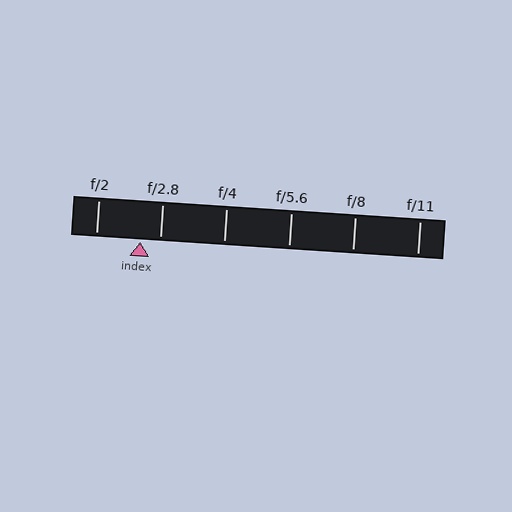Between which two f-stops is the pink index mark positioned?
The index mark is between f/2 and f/2.8.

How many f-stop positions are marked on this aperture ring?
There are 6 f-stop positions marked.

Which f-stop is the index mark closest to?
The index mark is closest to f/2.8.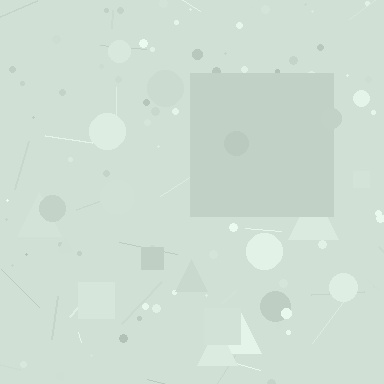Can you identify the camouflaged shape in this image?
The camouflaged shape is a square.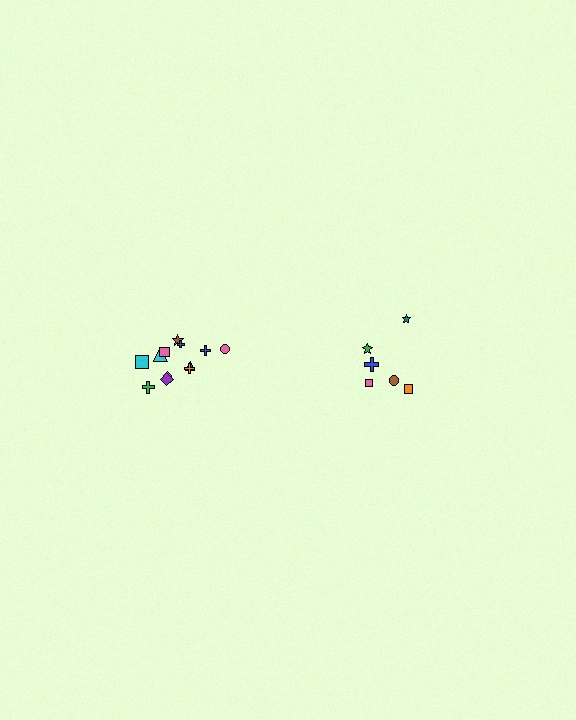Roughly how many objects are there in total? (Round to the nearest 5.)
Roughly 20 objects in total.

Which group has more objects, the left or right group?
The left group.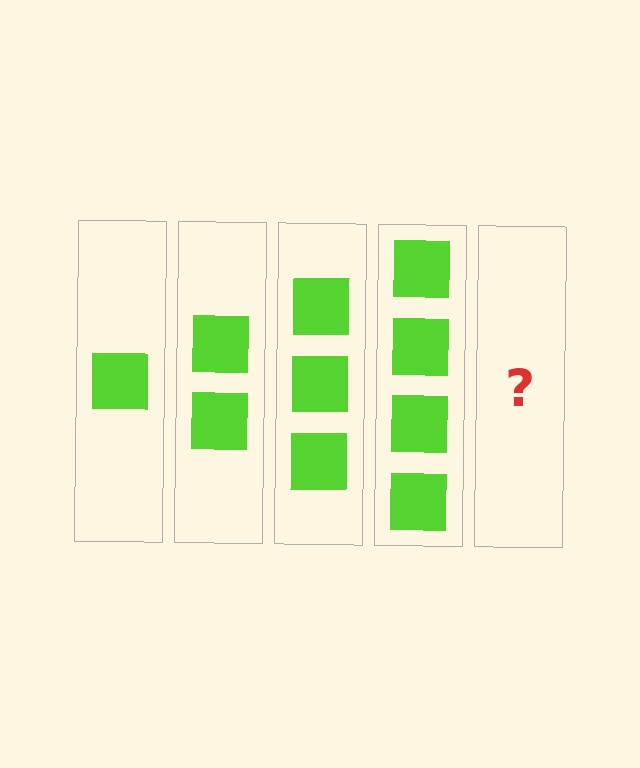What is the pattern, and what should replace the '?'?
The pattern is that each step adds one more square. The '?' should be 5 squares.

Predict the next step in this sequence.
The next step is 5 squares.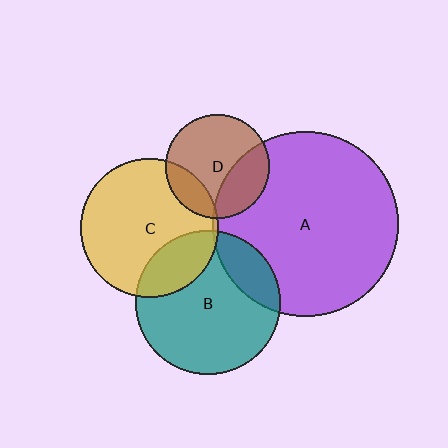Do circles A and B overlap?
Yes.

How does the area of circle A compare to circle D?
Approximately 3.2 times.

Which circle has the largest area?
Circle A (purple).